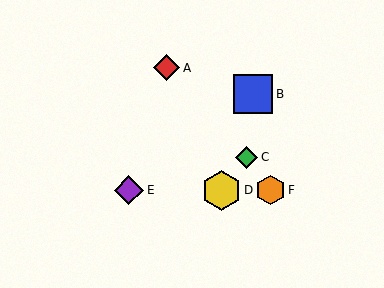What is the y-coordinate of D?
Object D is at y≈190.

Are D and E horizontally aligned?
Yes, both are at y≈190.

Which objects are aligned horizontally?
Objects D, E, F are aligned horizontally.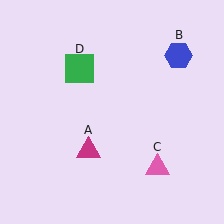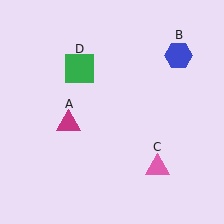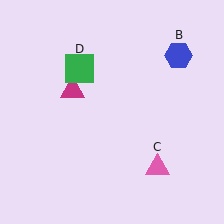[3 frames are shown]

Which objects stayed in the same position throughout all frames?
Blue hexagon (object B) and pink triangle (object C) and green square (object D) remained stationary.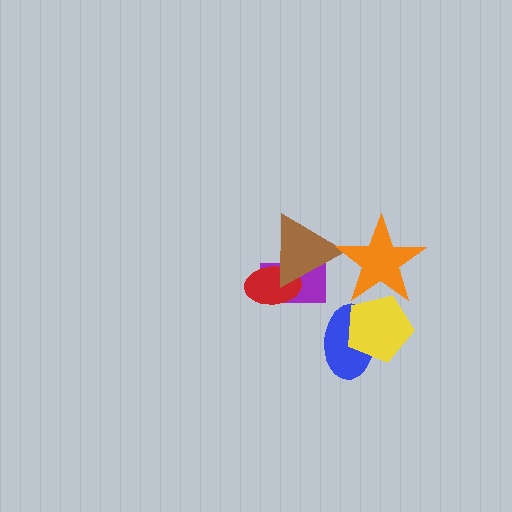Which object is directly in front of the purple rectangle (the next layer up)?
The red ellipse is directly in front of the purple rectangle.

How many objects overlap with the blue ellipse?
1 object overlaps with the blue ellipse.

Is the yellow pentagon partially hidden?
Yes, it is partially covered by another shape.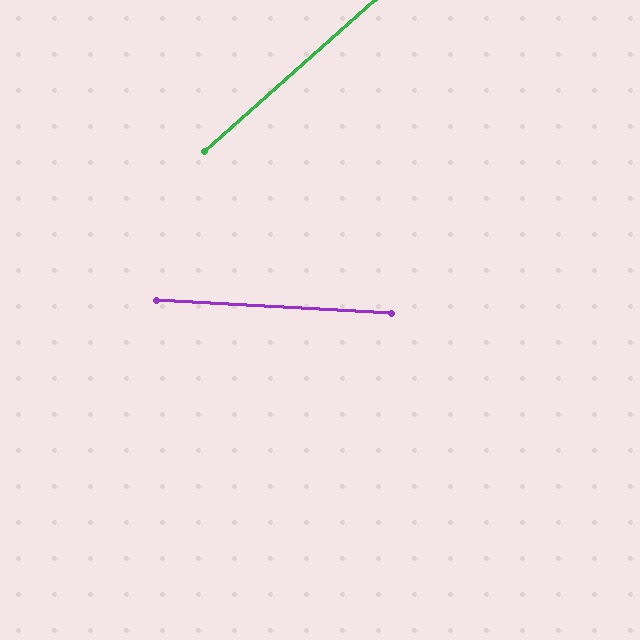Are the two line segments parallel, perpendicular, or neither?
Neither parallel nor perpendicular — they differ by about 45°.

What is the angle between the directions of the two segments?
Approximately 45 degrees.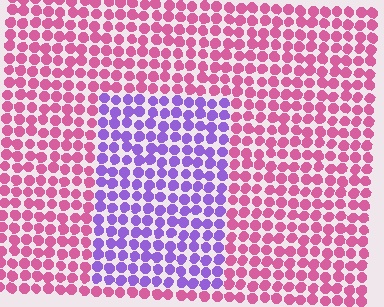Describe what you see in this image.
The image is filled with small pink elements in a uniform arrangement. A rectangle-shaped region is visible where the elements are tinted to a slightly different hue, forming a subtle color boundary.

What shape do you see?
I see a rectangle.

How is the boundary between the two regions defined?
The boundary is defined purely by a slight shift in hue (about 61 degrees). Spacing, size, and orientation are identical on both sides.